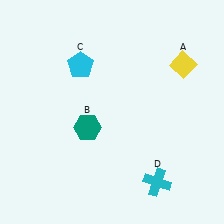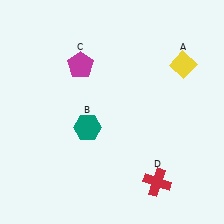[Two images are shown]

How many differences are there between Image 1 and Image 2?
There are 2 differences between the two images.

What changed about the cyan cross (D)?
In Image 1, D is cyan. In Image 2, it changed to red.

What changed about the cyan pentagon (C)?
In Image 1, C is cyan. In Image 2, it changed to magenta.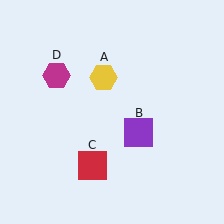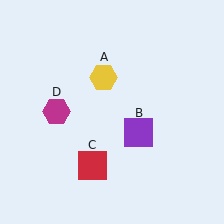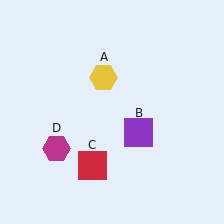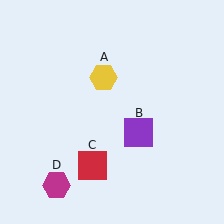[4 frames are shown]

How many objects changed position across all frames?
1 object changed position: magenta hexagon (object D).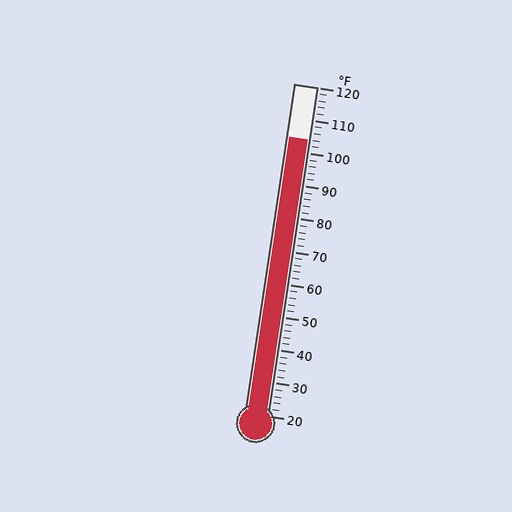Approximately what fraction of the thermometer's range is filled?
The thermometer is filled to approximately 85% of its range.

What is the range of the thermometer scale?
The thermometer scale ranges from 20°F to 120°F.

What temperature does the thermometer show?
The thermometer shows approximately 104°F.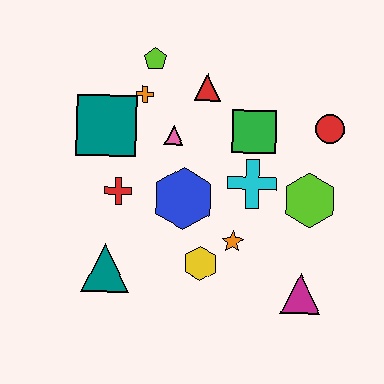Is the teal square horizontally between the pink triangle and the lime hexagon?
No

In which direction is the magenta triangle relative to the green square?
The magenta triangle is below the green square.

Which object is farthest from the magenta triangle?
The lime pentagon is farthest from the magenta triangle.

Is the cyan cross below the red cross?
No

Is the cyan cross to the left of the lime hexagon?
Yes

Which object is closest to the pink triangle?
The orange cross is closest to the pink triangle.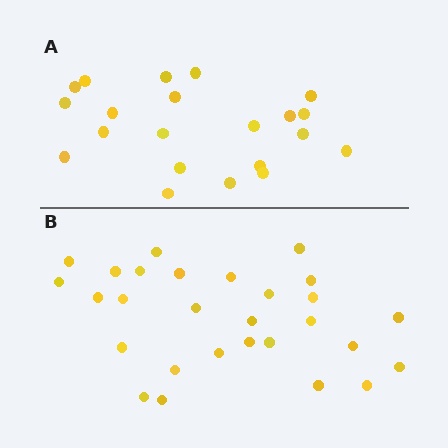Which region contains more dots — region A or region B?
Region B (the bottom region) has more dots.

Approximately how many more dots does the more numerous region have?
Region B has roughly 8 or so more dots than region A.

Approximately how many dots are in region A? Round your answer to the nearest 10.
About 20 dots. (The exact count is 21, which rounds to 20.)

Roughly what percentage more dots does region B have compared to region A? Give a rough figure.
About 35% more.